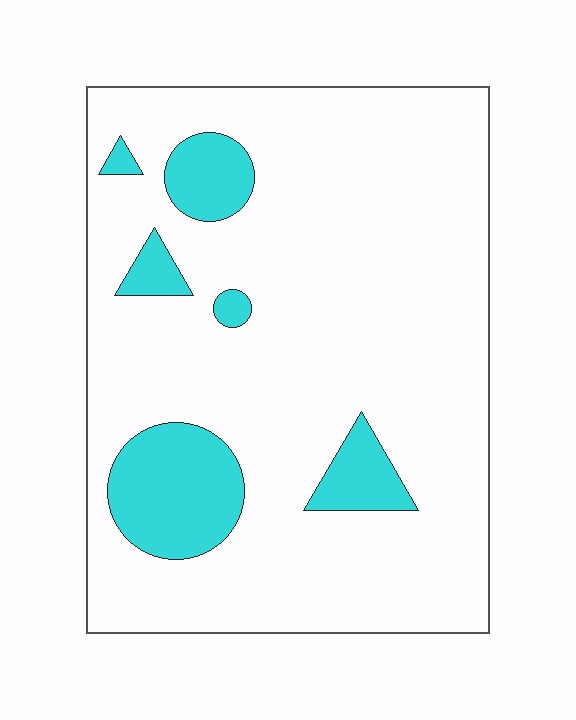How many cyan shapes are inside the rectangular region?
6.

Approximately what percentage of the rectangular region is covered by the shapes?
Approximately 15%.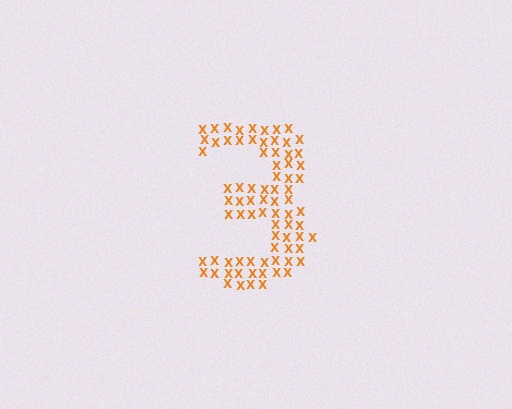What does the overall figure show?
The overall figure shows the digit 3.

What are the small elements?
The small elements are letter X's.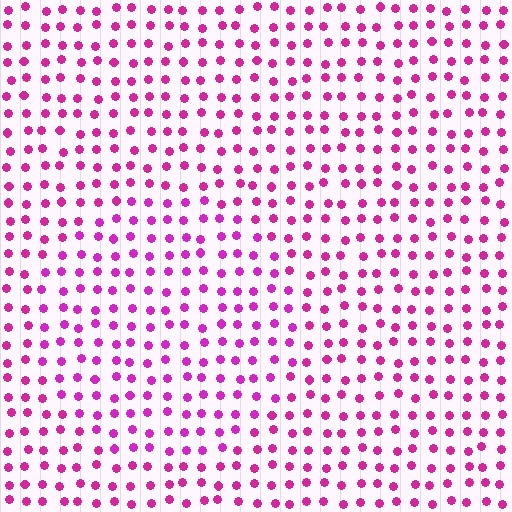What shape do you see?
I see a circle.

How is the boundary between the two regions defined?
The boundary is defined purely by a slight shift in hue (about 15 degrees). Spacing, size, and orientation are identical on both sides.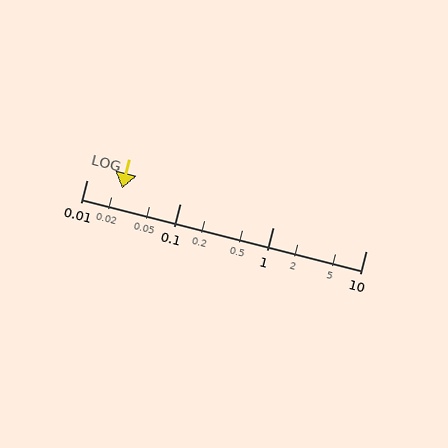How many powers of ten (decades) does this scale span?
The scale spans 3 decades, from 0.01 to 10.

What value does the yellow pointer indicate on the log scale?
The pointer indicates approximately 0.024.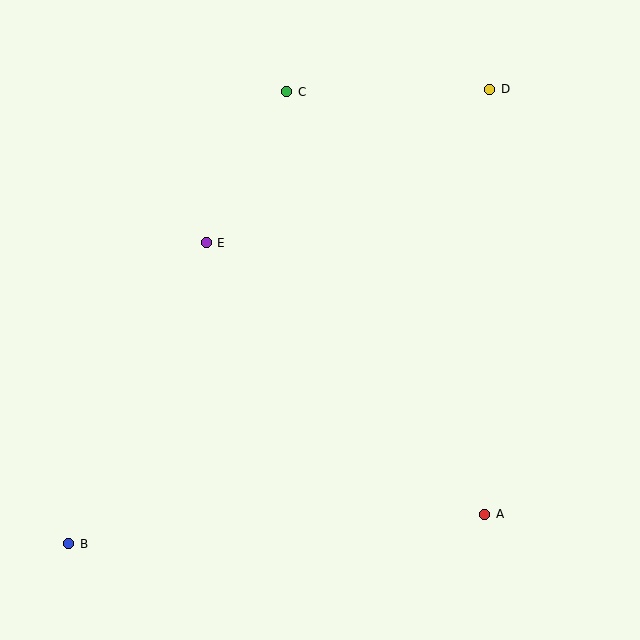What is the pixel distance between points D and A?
The distance between D and A is 425 pixels.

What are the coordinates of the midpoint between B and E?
The midpoint between B and E is at (137, 393).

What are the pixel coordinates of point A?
Point A is at (485, 514).